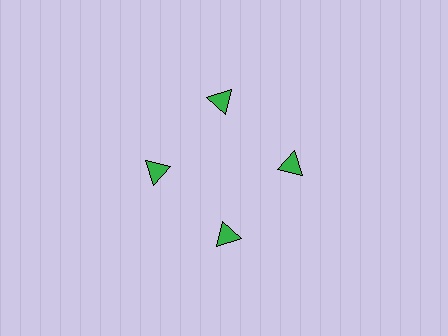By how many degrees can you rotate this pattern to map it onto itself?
The pattern maps onto itself every 90 degrees of rotation.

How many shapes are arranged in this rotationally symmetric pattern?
There are 4 shapes, arranged in 4 groups of 1.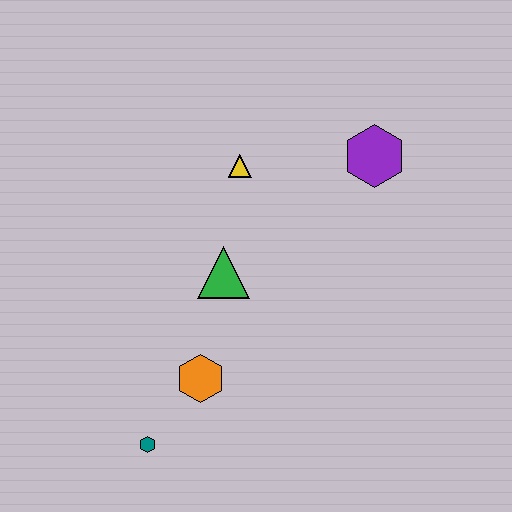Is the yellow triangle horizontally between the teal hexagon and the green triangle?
No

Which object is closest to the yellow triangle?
The green triangle is closest to the yellow triangle.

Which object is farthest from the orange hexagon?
The purple hexagon is farthest from the orange hexagon.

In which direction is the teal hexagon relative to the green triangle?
The teal hexagon is below the green triangle.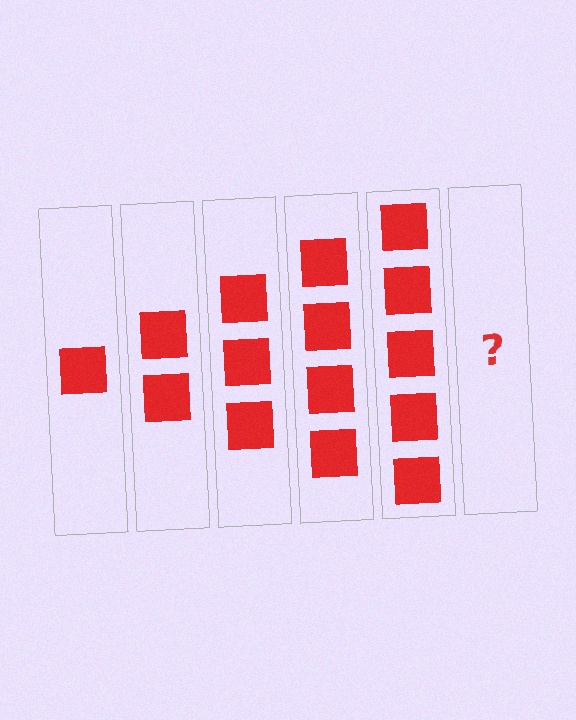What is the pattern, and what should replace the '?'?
The pattern is that each step adds one more square. The '?' should be 6 squares.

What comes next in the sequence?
The next element should be 6 squares.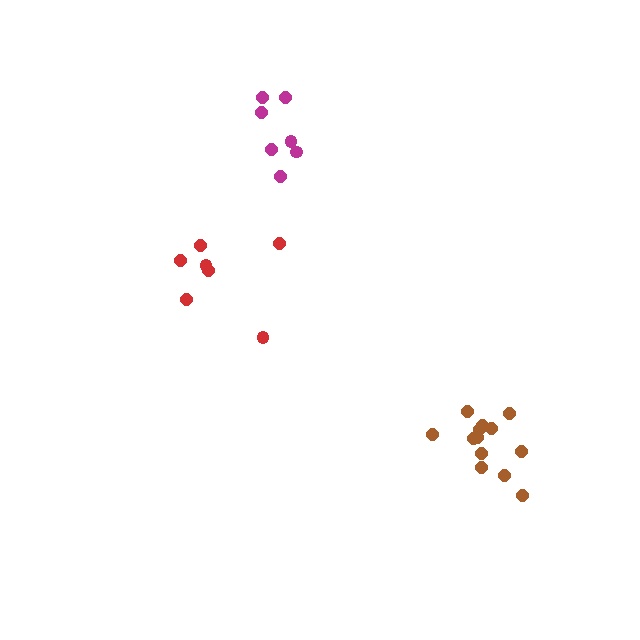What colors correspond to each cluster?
The clusters are colored: magenta, red, brown.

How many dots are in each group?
Group 1: 7 dots, Group 2: 7 dots, Group 3: 13 dots (27 total).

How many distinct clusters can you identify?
There are 3 distinct clusters.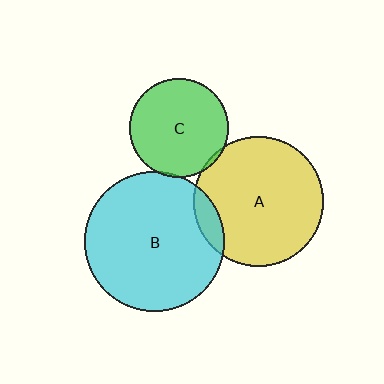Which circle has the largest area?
Circle B (cyan).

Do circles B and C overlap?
Yes.